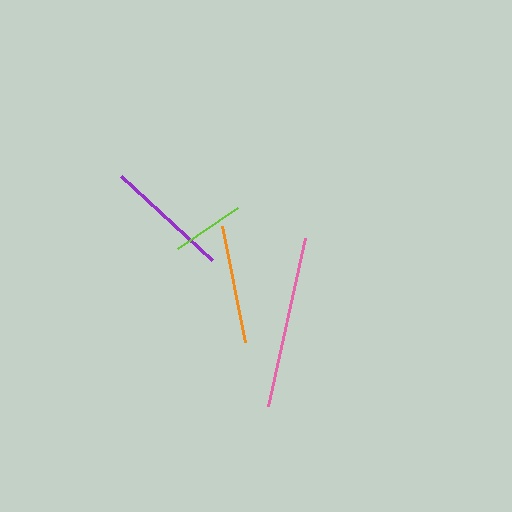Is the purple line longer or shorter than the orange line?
The purple line is longer than the orange line.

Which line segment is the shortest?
The lime line is the shortest at approximately 73 pixels.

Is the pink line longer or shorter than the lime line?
The pink line is longer than the lime line.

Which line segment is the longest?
The pink line is the longest at approximately 172 pixels.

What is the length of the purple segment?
The purple segment is approximately 125 pixels long.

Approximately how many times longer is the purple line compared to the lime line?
The purple line is approximately 1.7 times the length of the lime line.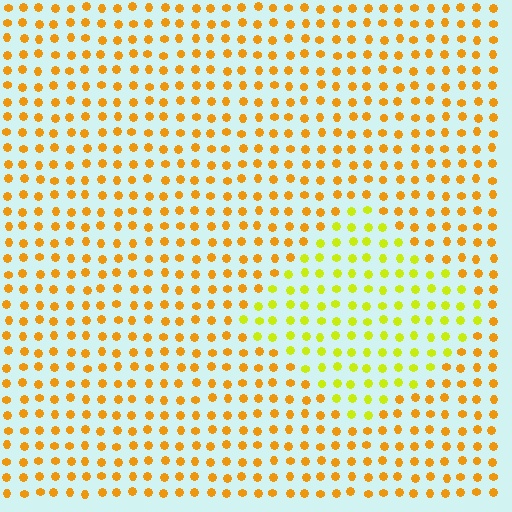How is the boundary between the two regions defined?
The boundary is defined purely by a slight shift in hue (about 34 degrees). Spacing, size, and orientation are identical on both sides.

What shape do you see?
I see a diamond.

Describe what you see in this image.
The image is filled with small orange elements in a uniform arrangement. A diamond-shaped region is visible where the elements are tinted to a slightly different hue, forming a subtle color boundary.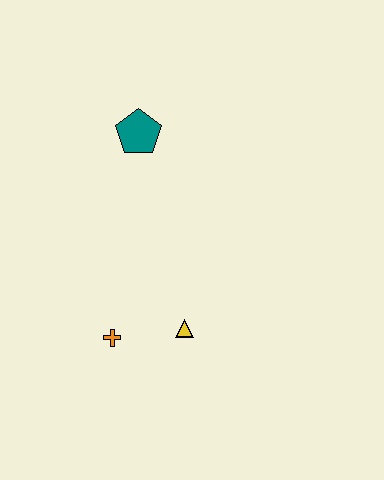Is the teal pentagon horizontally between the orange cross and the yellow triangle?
Yes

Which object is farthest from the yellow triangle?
The teal pentagon is farthest from the yellow triangle.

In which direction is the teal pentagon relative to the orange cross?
The teal pentagon is above the orange cross.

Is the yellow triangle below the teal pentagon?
Yes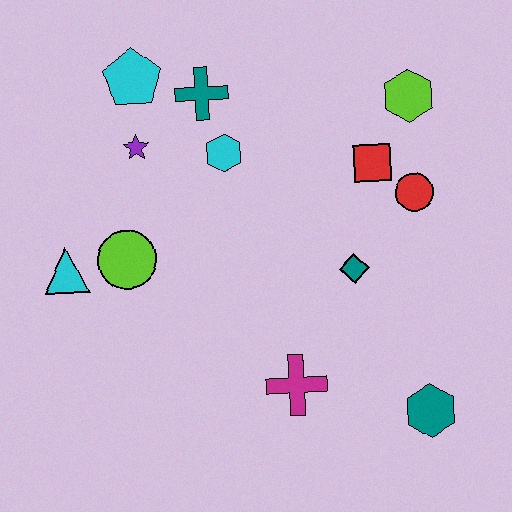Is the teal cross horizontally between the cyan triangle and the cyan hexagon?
Yes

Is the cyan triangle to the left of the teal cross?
Yes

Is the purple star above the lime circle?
Yes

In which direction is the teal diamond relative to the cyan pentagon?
The teal diamond is to the right of the cyan pentagon.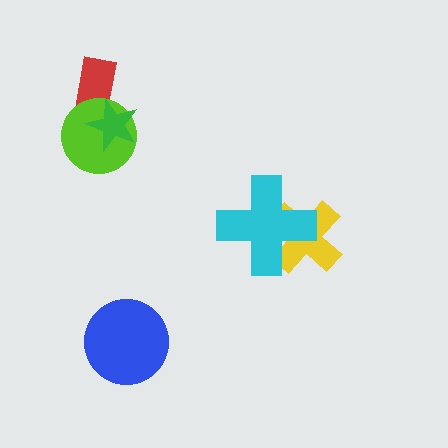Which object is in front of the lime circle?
The green star is in front of the lime circle.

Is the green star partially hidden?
No, no other shape covers it.